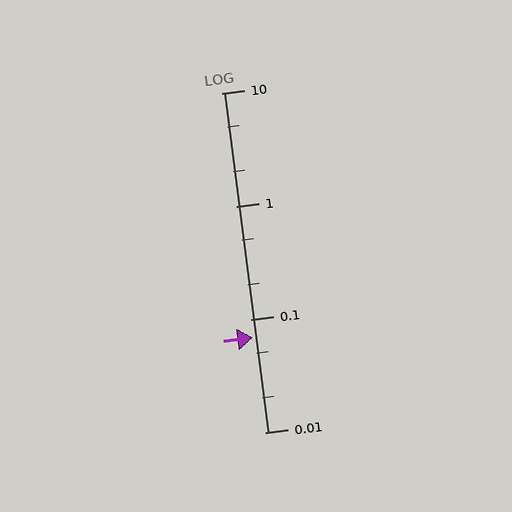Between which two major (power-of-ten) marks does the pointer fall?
The pointer is between 0.01 and 0.1.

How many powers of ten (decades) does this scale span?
The scale spans 3 decades, from 0.01 to 10.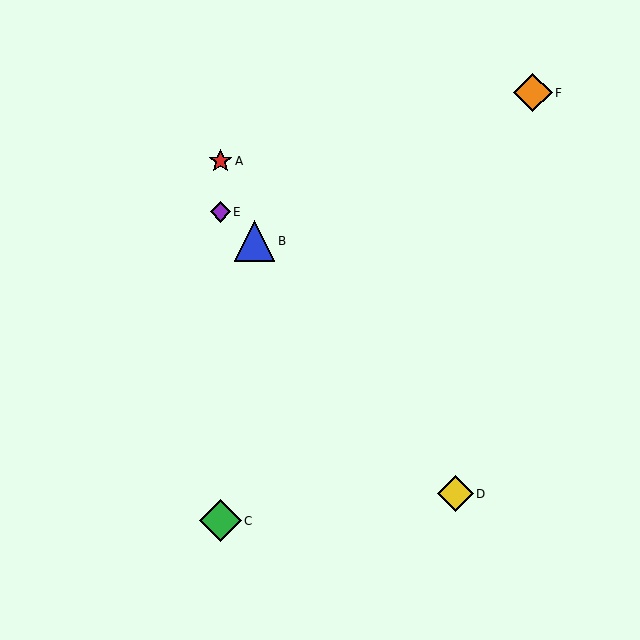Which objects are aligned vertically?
Objects A, C, E are aligned vertically.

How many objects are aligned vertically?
3 objects (A, C, E) are aligned vertically.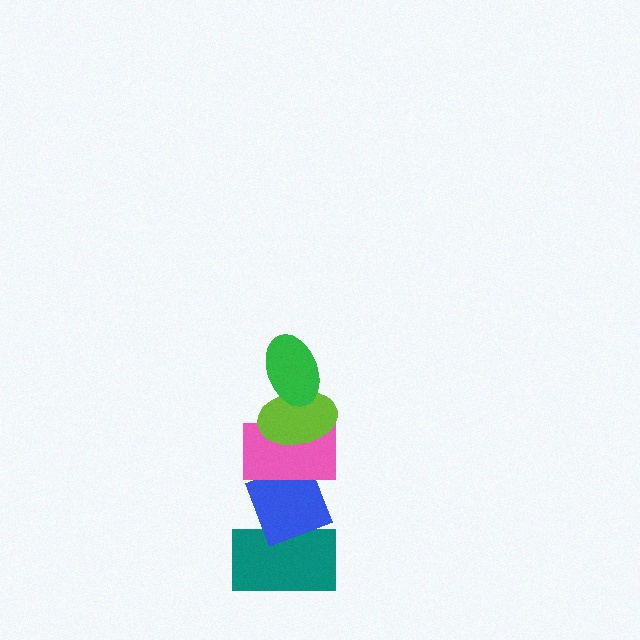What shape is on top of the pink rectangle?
The lime ellipse is on top of the pink rectangle.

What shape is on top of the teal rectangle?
The blue diamond is on top of the teal rectangle.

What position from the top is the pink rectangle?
The pink rectangle is 3rd from the top.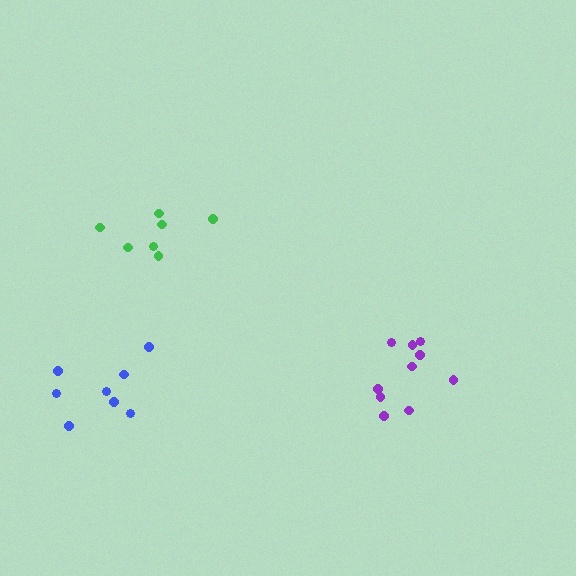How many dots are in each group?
Group 1: 7 dots, Group 2: 10 dots, Group 3: 8 dots (25 total).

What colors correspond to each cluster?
The clusters are colored: green, purple, blue.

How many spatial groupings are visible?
There are 3 spatial groupings.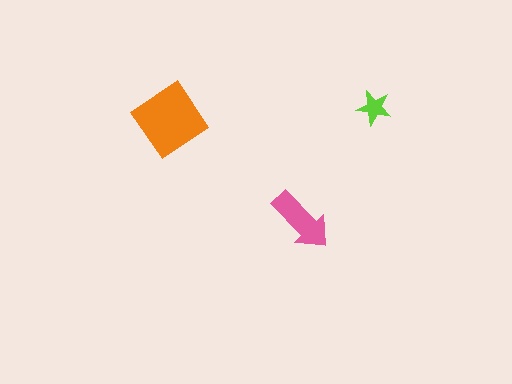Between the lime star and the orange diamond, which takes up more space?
The orange diamond.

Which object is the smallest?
The lime star.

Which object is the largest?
The orange diamond.